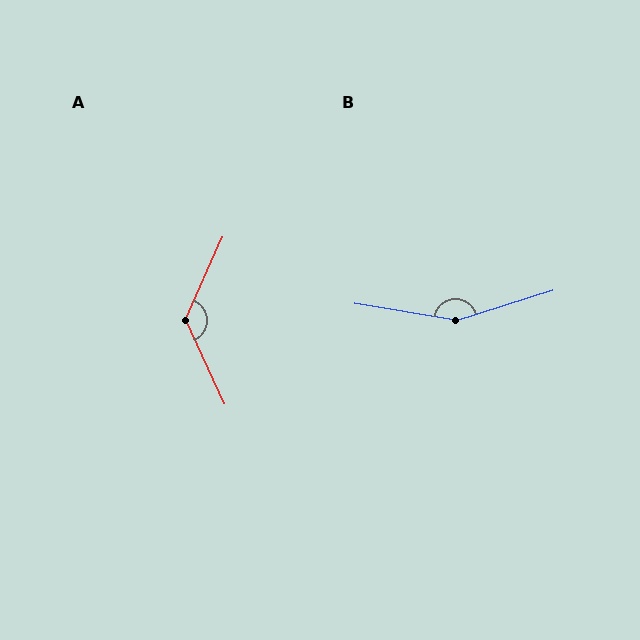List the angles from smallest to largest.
A (131°), B (153°).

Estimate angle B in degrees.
Approximately 153 degrees.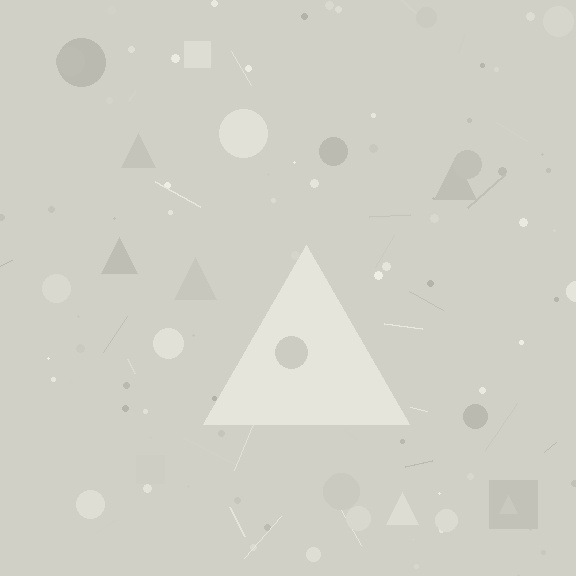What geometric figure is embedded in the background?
A triangle is embedded in the background.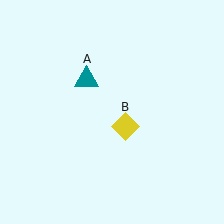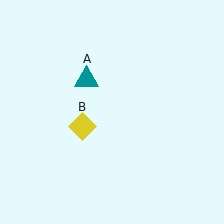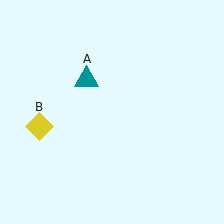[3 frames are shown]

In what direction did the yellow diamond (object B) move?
The yellow diamond (object B) moved left.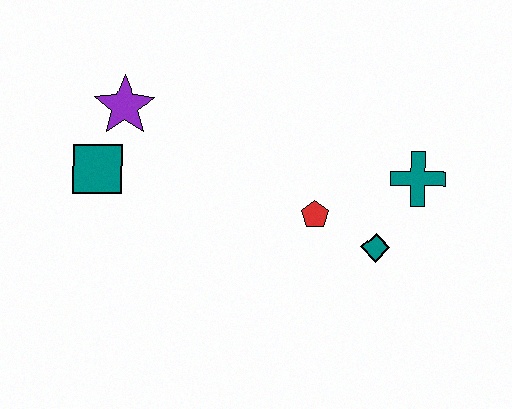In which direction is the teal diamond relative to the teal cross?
The teal diamond is below the teal cross.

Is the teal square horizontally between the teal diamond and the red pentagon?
No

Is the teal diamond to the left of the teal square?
No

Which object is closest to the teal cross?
The teal diamond is closest to the teal cross.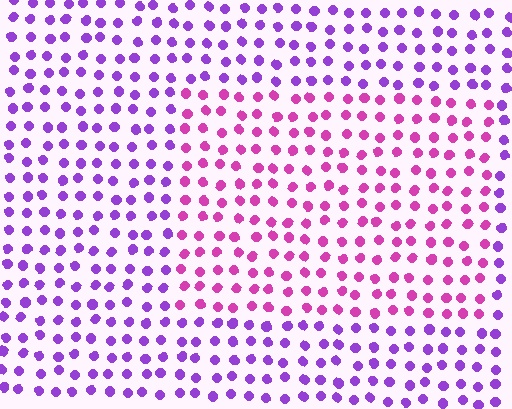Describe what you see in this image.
The image is filled with small purple elements in a uniform arrangement. A rectangle-shaped region is visible where the elements are tinted to a slightly different hue, forming a subtle color boundary.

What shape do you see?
I see a rectangle.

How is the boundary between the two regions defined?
The boundary is defined purely by a slight shift in hue (about 40 degrees). Spacing, size, and orientation are identical on both sides.